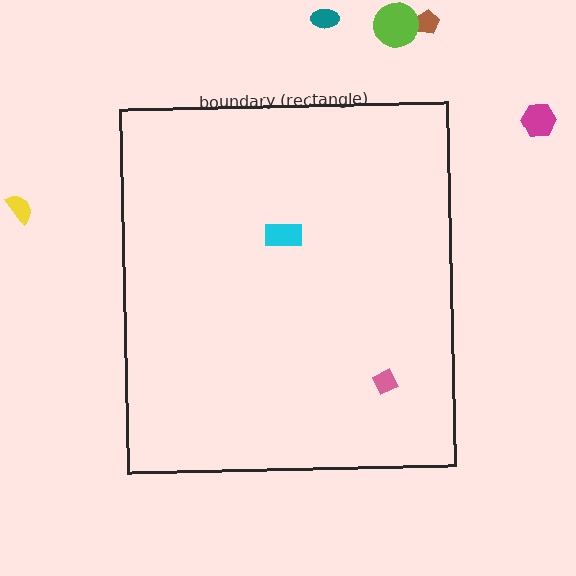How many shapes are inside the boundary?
2 inside, 5 outside.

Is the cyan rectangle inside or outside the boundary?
Inside.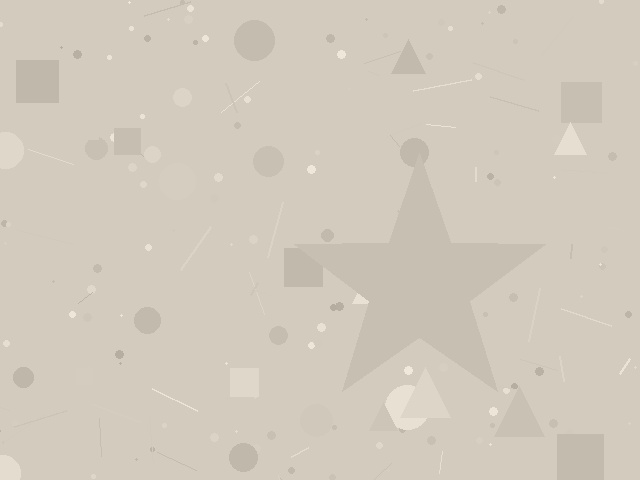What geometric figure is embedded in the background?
A star is embedded in the background.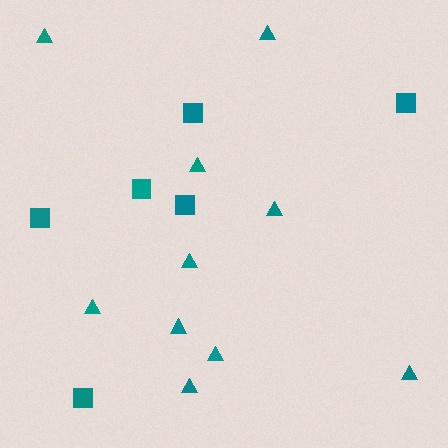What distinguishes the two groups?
There are 2 groups: one group of triangles (10) and one group of squares (6).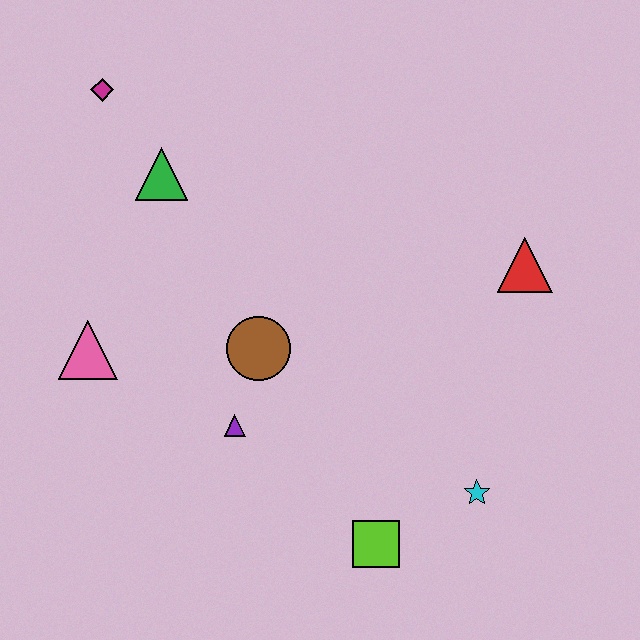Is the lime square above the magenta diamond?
No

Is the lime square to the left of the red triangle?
Yes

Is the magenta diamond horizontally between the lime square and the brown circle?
No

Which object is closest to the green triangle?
The magenta diamond is closest to the green triangle.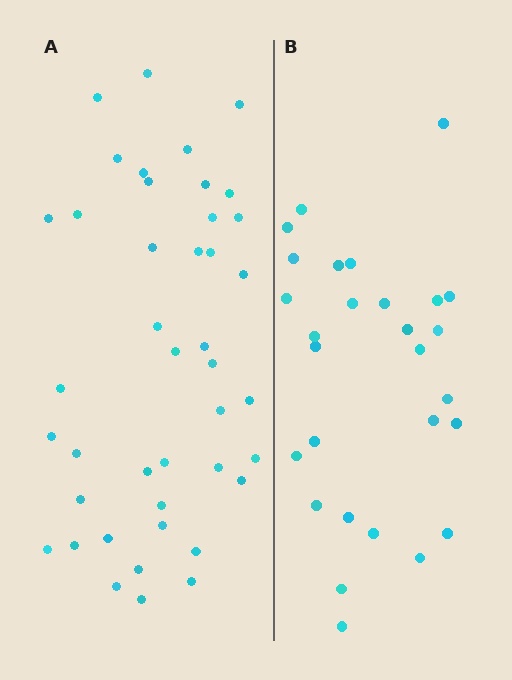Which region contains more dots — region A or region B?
Region A (the left region) has more dots.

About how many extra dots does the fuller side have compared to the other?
Region A has approximately 15 more dots than region B.